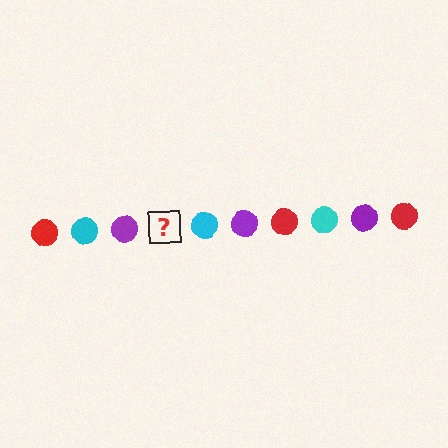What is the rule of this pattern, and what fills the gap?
The rule is that the pattern cycles through red, cyan, purple circles. The gap should be filled with a red circle.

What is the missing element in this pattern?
The missing element is a red circle.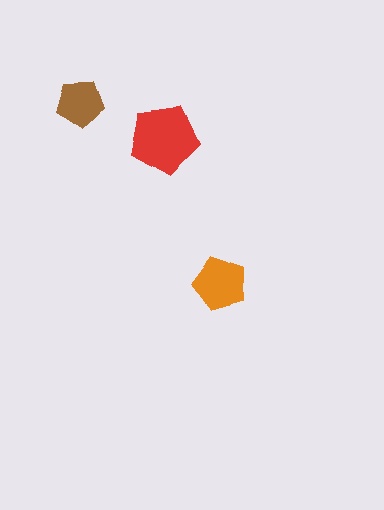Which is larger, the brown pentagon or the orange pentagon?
The orange one.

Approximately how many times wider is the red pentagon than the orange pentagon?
About 1.5 times wider.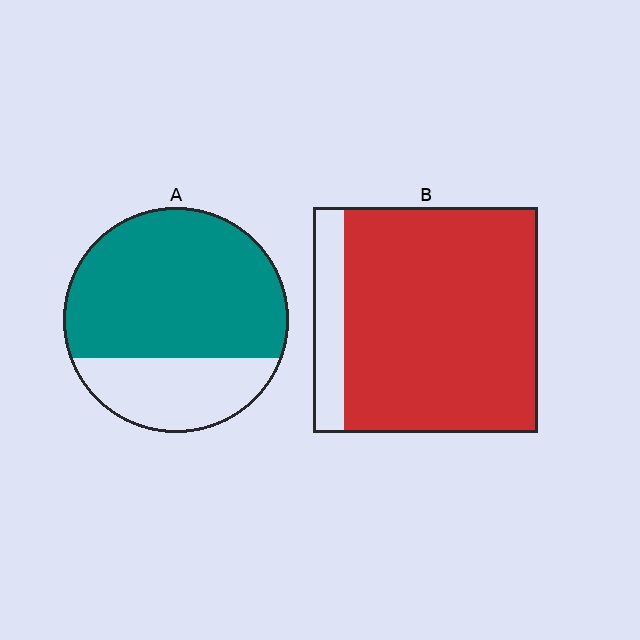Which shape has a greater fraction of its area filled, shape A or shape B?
Shape B.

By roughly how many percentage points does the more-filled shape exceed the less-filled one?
By roughly 15 percentage points (B over A).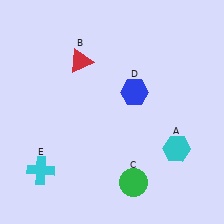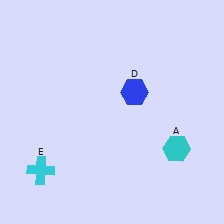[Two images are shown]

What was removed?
The red triangle (B), the green circle (C) were removed in Image 2.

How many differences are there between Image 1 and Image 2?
There are 2 differences between the two images.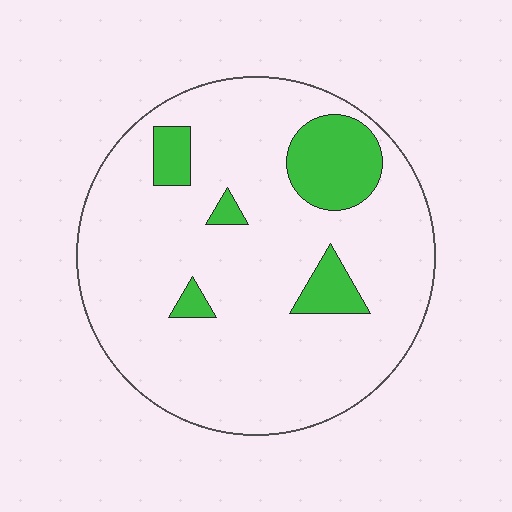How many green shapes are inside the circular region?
5.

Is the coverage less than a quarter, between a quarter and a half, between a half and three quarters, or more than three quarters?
Less than a quarter.